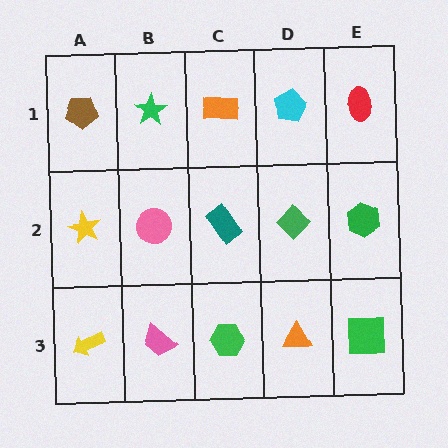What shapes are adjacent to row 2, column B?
A green star (row 1, column B), a pink trapezoid (row 3, column B), a yellow star (row 2, column A), a teal rectangle (row 2, column C).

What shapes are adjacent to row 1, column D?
A green diamond (row 2, column D), an orange rectangle (row 1, column C), a red ellipse (row 1, column E).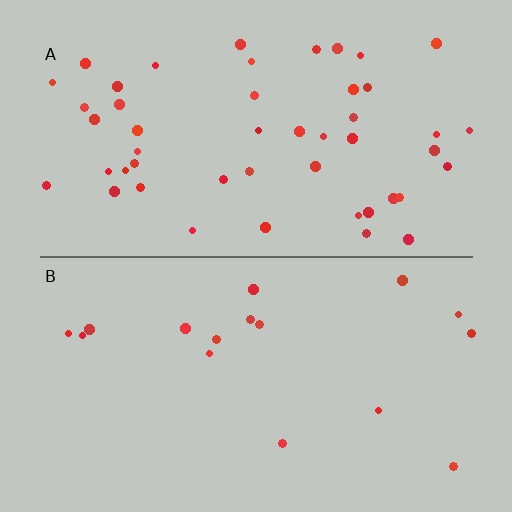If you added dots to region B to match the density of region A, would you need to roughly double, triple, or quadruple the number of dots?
Approximately triple.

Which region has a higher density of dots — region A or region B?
A (the top).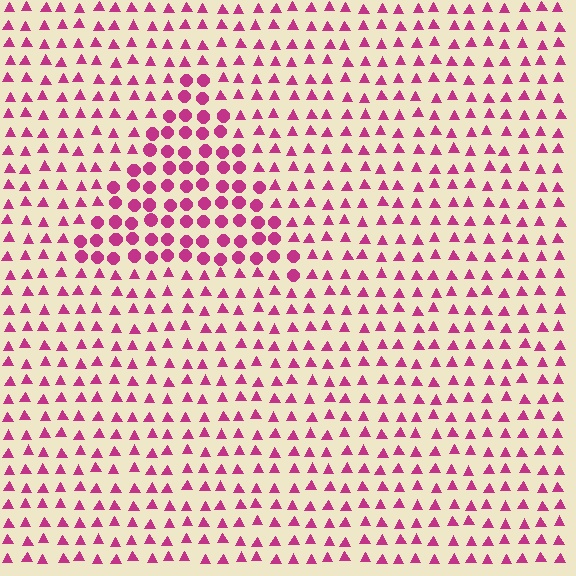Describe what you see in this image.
The image is filled with small magenta elements arranged in a uniform grid. A triangle-shaped region contains circles, while the surrounding area contains triangles. The boundary is defined purely by the change in element shape.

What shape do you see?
I see a triangle.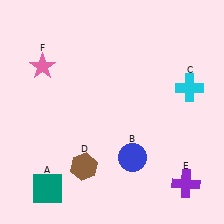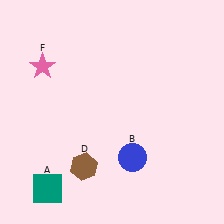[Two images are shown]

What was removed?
The purple cross (E), the cyan cross (C) were removed in Image 2.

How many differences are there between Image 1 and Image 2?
There are 2 differences between the two images.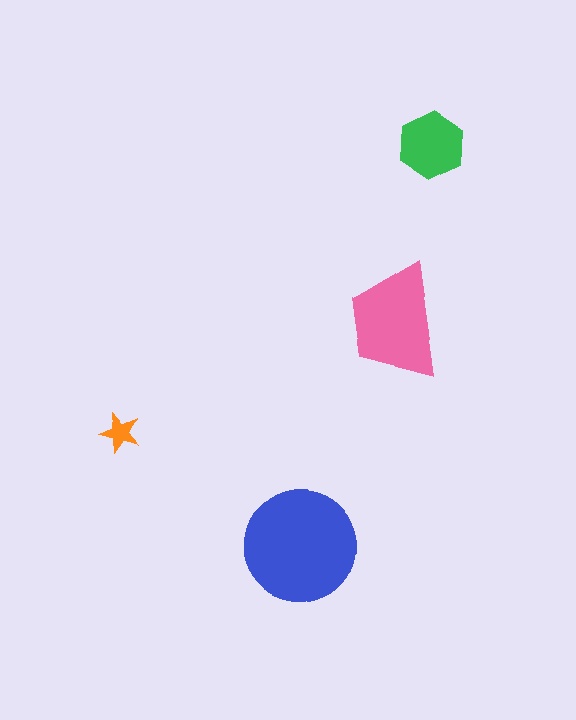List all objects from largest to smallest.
The blue circle, the pink trapezoid, the green hexagon, the orange star.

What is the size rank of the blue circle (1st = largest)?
1st.